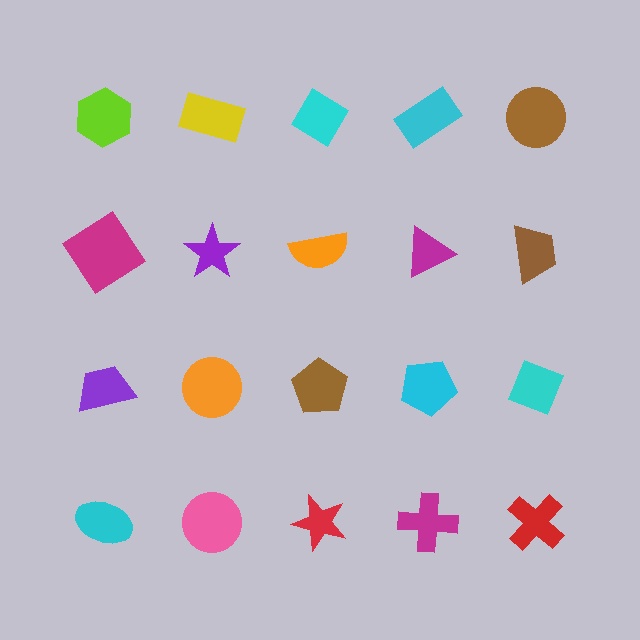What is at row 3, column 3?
A brown pentagon.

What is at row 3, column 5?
A cyan diamond.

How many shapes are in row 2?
5 shapes.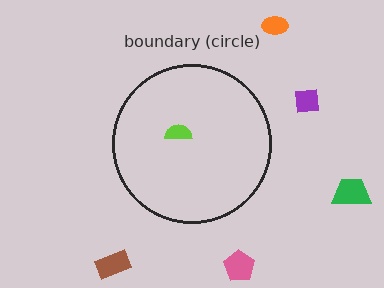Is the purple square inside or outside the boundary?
Outside.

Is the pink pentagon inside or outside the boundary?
Outside.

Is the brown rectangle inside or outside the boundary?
Outside.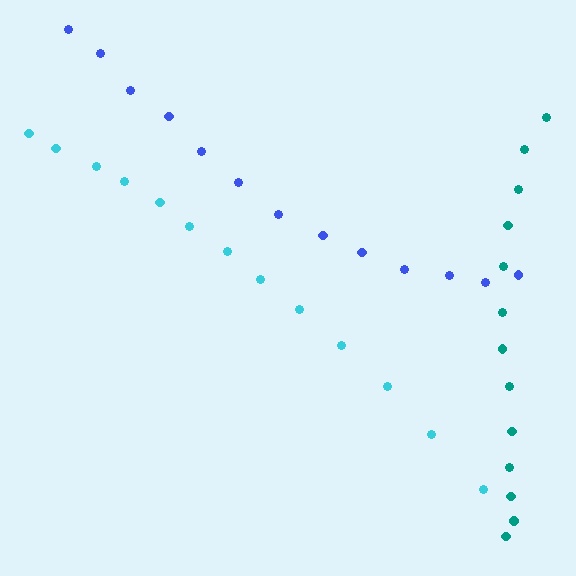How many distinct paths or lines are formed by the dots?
There are 3 distinct paths.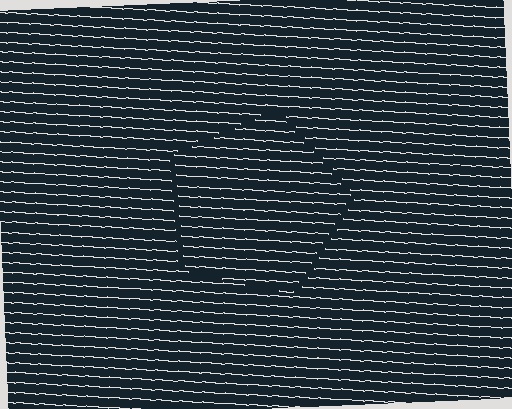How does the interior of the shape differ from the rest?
The interior of the shape contains the same grating, shifted by half a period — the contour is defined by the phase discontinuity where line-ends from the inner and outer gratings abut.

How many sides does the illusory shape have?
5 sides — the line-ends trace a pentagon.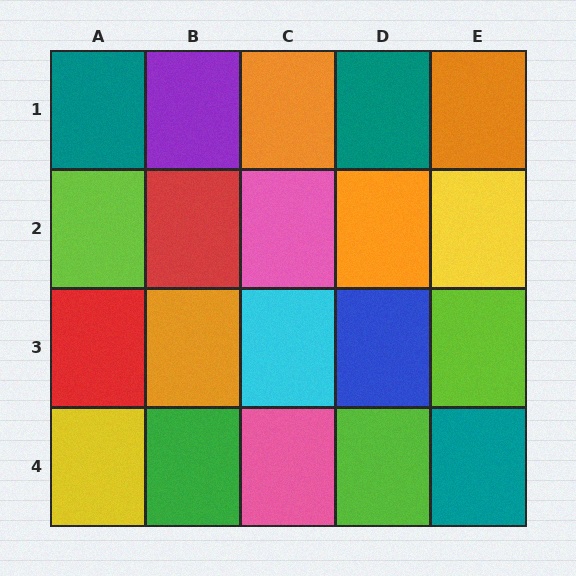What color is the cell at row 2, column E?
Yellow.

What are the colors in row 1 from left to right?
Teal, purple, orange, teal, orange.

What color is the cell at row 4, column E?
Teal.